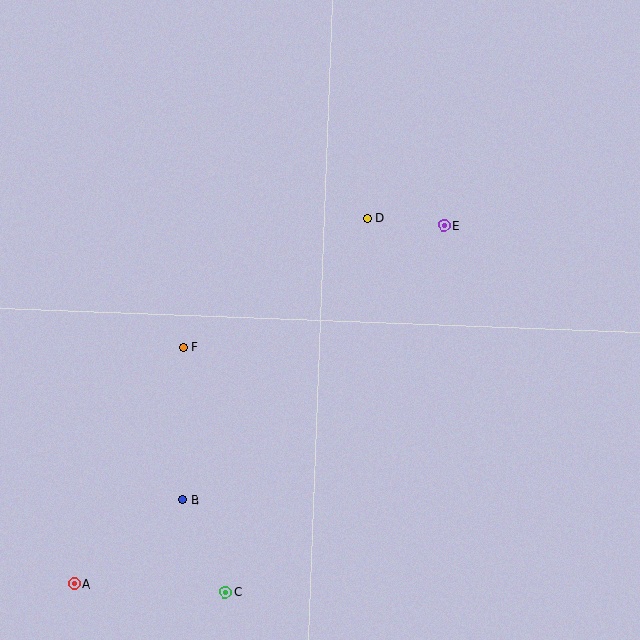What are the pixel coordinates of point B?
Point B is at (183, 500).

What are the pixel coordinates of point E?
Point E is at (444, 225).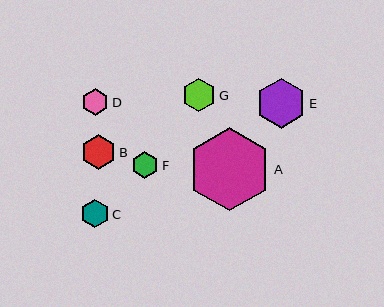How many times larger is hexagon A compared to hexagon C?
Hexagon A is approximately 2.9 times the size of hexagon C.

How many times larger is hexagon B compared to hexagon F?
Hexagon B is approximately 1.3 times the size of hexagon F.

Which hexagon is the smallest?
Hexagon D is the smallest with a size of approximately 27 pixels.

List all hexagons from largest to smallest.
From largest to smallest: A, E, B, G, C, F, D.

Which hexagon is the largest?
Hexagon A is the largest with a size of approximately 83 pixels.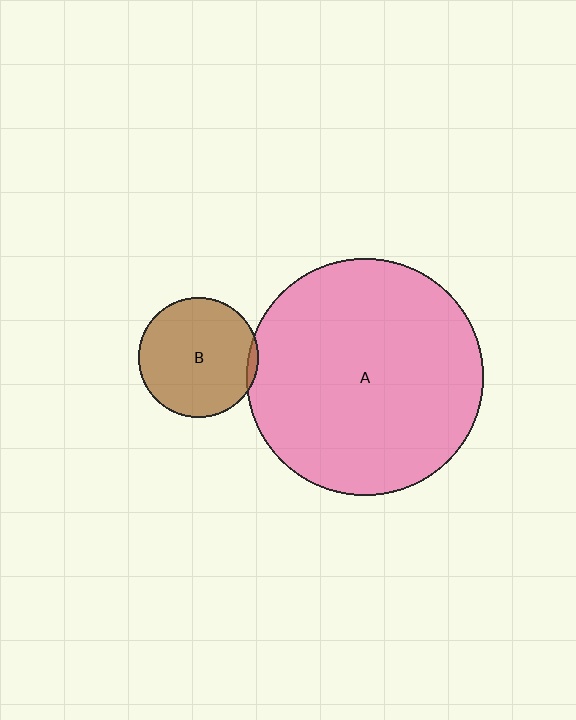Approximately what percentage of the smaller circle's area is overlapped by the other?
Approximately 5%.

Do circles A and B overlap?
Yes.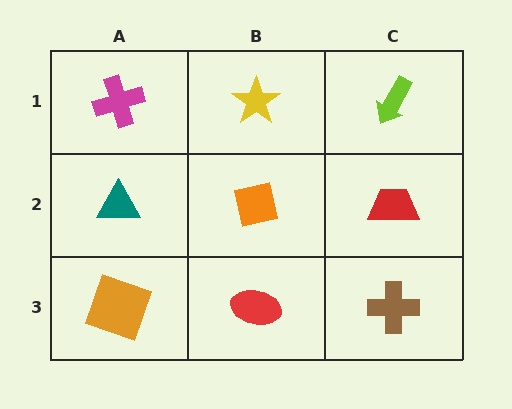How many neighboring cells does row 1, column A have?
2.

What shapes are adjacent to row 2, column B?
A yellow star (row 1, column B), a red ellipse (row 3, column B), a teal triangle (row 2, column A), a red trapezoid (row 2, column C).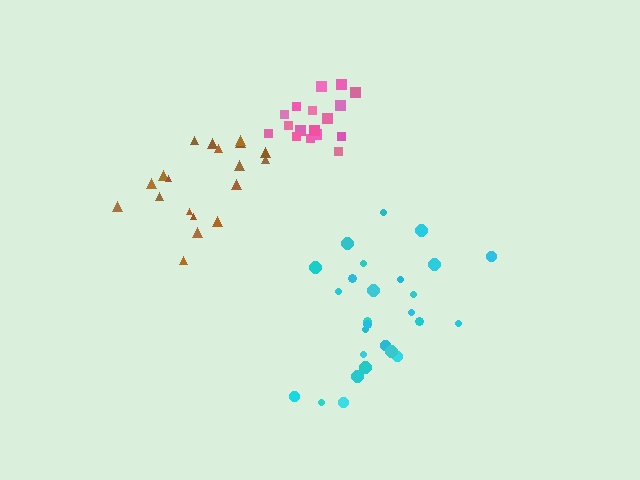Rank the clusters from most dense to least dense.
pink, brown, cyan.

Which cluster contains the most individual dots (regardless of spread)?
Cyan (27).